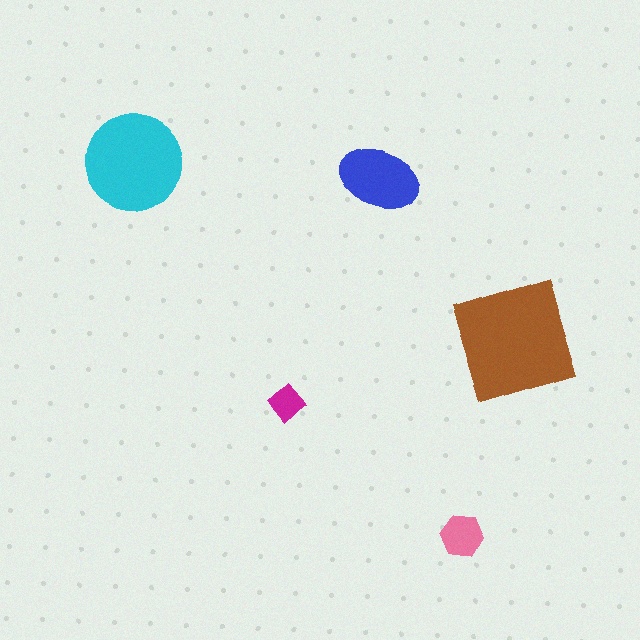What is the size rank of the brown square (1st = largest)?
1st.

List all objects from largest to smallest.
The brown square, the cyan circle, the blue ellipse, the pink hexagon, the magenta diamond.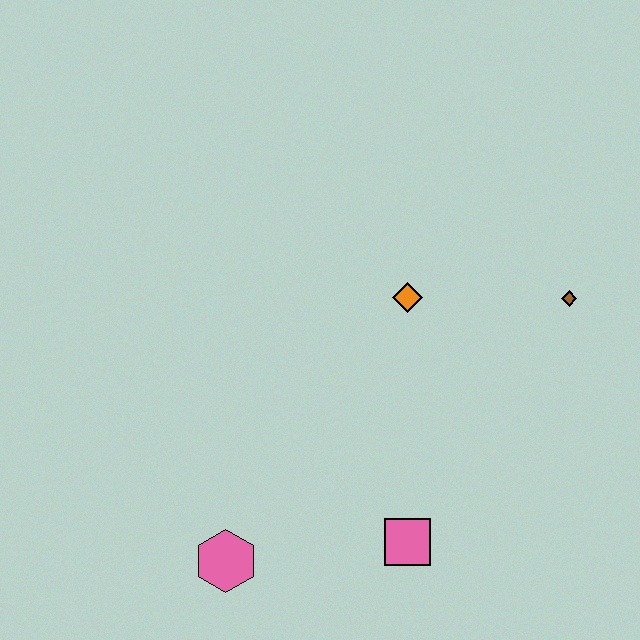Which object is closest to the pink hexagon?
The pink square is closest to the pink hexagon.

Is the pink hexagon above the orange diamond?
No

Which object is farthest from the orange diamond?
The pink hexagon is farthest from the orange diamond.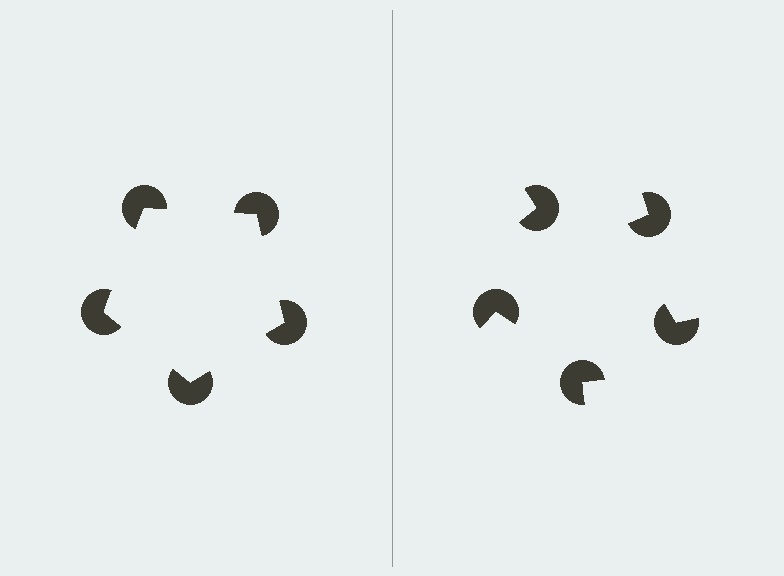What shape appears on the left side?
An illusory pentagon.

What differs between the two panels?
The pac-man discs are positioned identically on both sides; only the wedge orientations differ. On the left they align to a pentagon; on the right they are misaligned.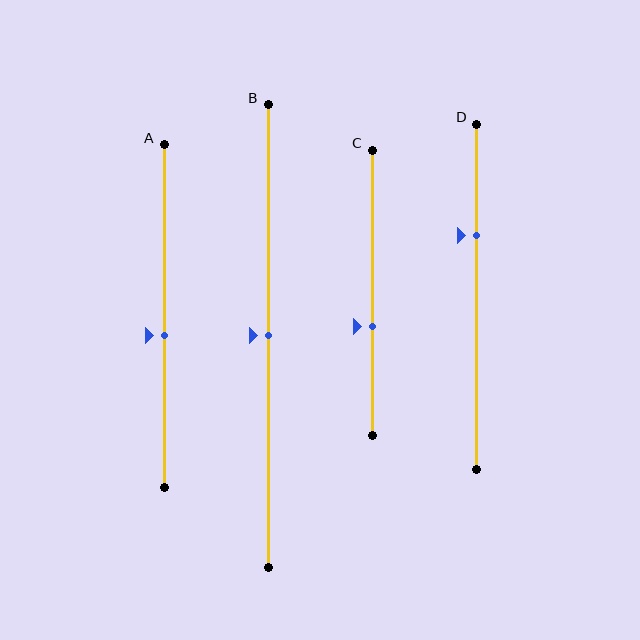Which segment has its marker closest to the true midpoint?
Segment B has its marker closest to the true midpoint.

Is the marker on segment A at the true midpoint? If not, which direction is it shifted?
No, the marker on segment A is shifted downward by about 6% of the segment length.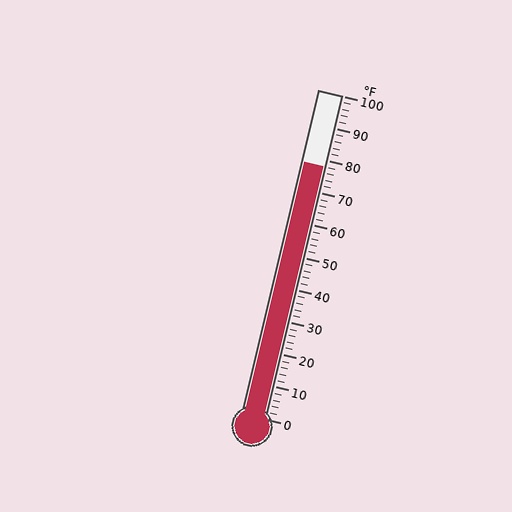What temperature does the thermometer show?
The thermometer shows approximately 78°F.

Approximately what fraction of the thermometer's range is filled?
The thermometer is filled to approximately 80% of its range.